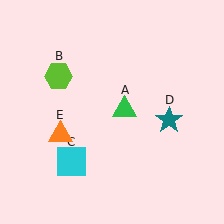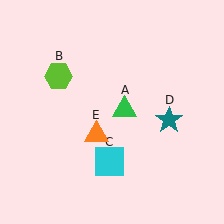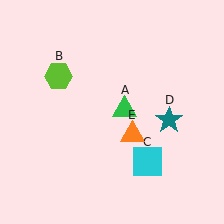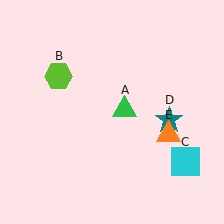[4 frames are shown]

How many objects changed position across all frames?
2 objects changed position: cyan square (object C), orange triangle (object E).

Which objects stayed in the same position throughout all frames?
Green triangle (object A) and lime hexagon (object B) and teal star (object D) remained stationary.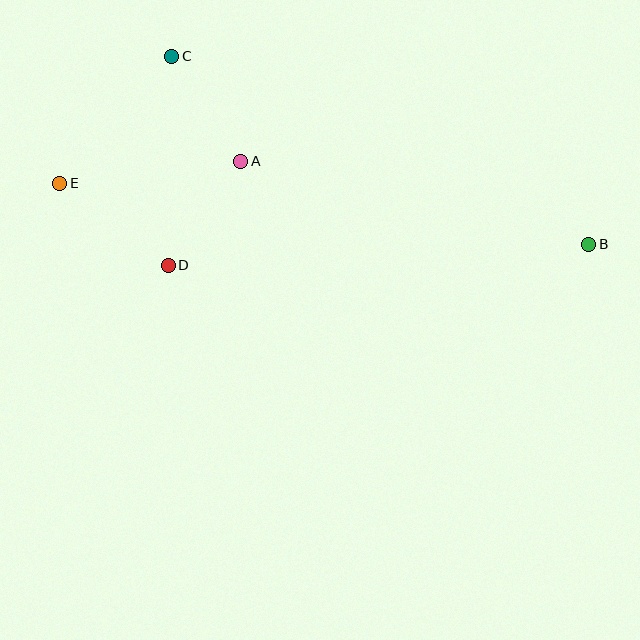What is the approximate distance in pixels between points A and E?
The distance between A and E is approximately 182 pixels.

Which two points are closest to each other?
Points A and C are closest to each other.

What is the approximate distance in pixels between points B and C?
The distance between B and C is approximately 457 pixels.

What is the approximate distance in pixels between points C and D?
The distance between C and D is approximately 209 pixels.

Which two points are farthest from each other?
Points B and E are farthest from each other.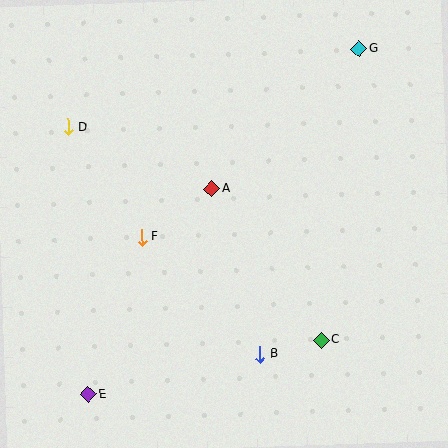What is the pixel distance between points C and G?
The distance between C and G is 294 pixels.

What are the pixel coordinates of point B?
Point B is at (260, 354).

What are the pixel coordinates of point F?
Point F is at (142, 237).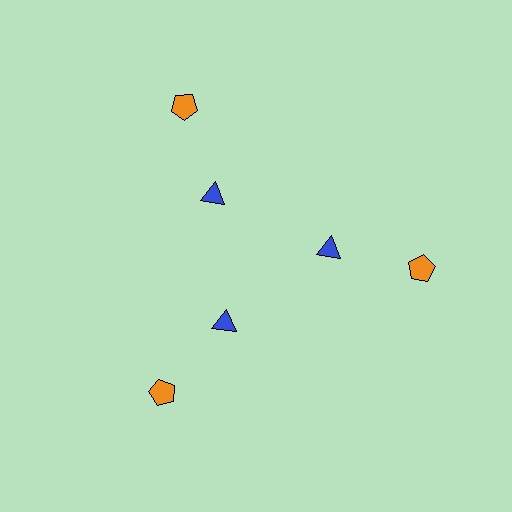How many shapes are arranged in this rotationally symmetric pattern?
There are 6 shapes, arranged in 3 groups of 2.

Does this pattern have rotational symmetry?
Yes, this pattern has 3-fold rotational symmetry. It looks the same after rotating 120 degrees around the center.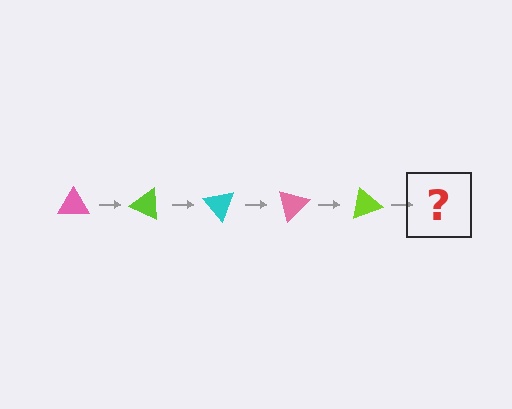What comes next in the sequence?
The next element should be a cyan triangle, rotated 125 degrees from the start.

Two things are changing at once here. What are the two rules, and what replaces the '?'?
The two rules are that it rotates 25 degrees each step and the color cycles through pink, lime, and cyan. The '?' should be a cyan triangle, rotated 125 degrees from the start.